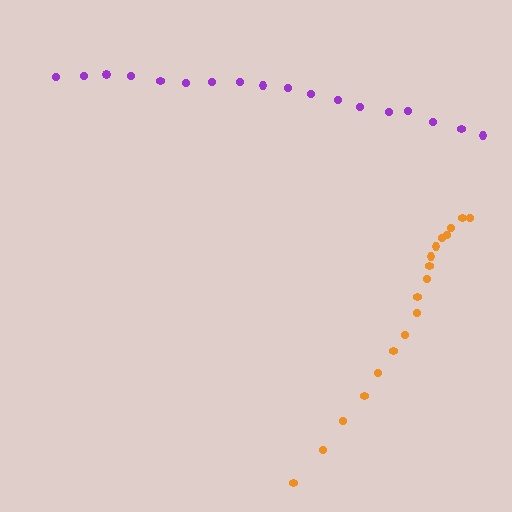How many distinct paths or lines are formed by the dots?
There are 2 distinct paths.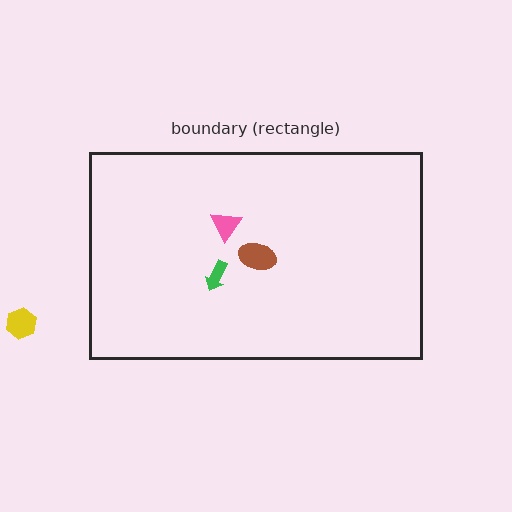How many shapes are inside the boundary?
3 inside, 1 outside.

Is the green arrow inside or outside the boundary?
Inside.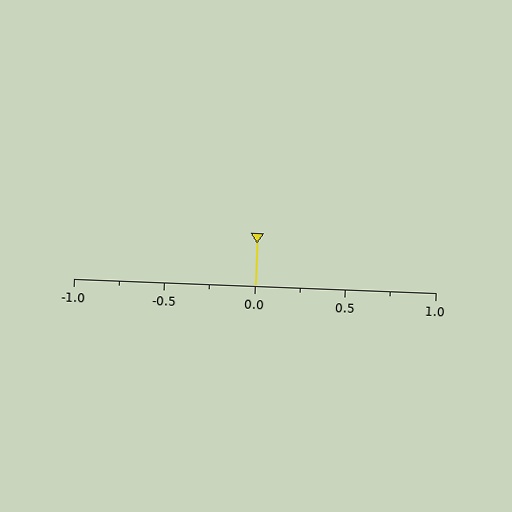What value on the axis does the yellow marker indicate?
The marker indicates approximately 0.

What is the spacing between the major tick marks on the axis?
The major ticks are spaced 0.5 apart.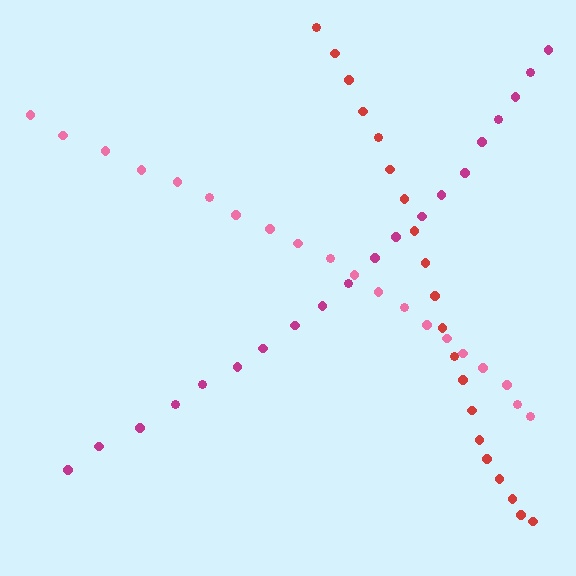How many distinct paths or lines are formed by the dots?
There are 3 distinct paths.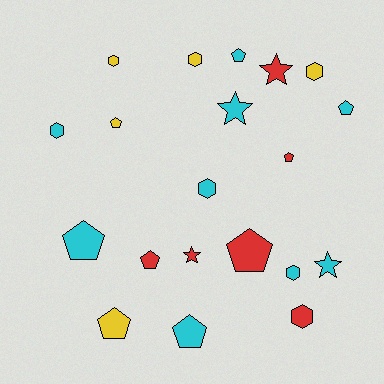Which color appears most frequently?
Cyan, with 9 objects.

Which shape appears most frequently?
Pentagon, with 9 objects.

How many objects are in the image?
There are 20 objects.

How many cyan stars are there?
There are 2 cyan stars.